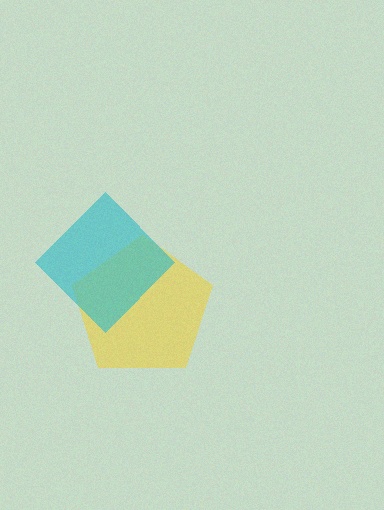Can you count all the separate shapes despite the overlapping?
Yes, there are 2 separate shapes.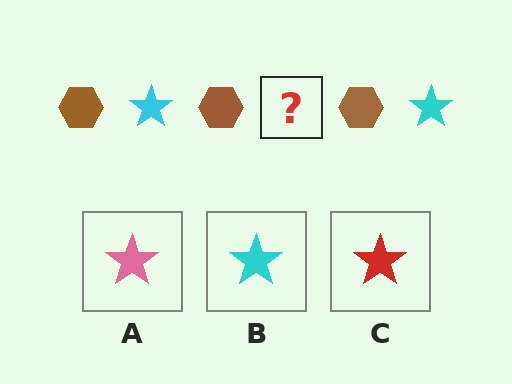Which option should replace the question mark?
Option B.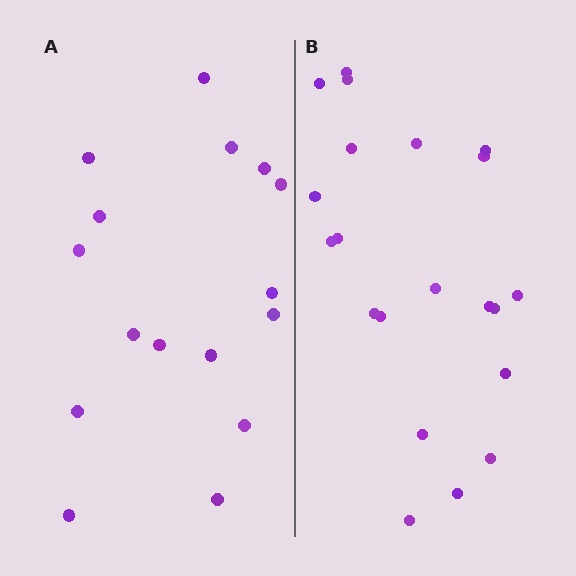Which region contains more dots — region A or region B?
Region B (the right region) has more dots.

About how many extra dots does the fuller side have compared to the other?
Region B has about 5 more dots than region A.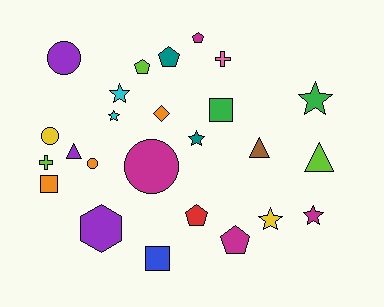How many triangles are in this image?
There are 3 triangles.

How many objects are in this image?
There are 25 objects.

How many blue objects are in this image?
There is 1 blue object.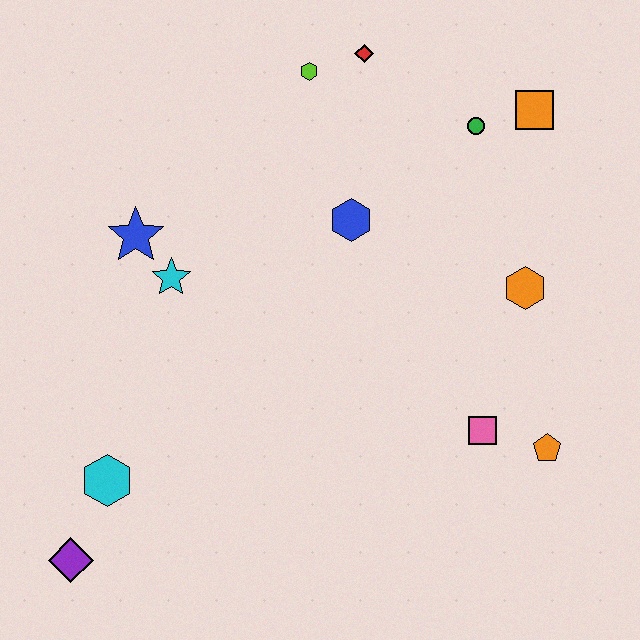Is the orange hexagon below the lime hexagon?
Yes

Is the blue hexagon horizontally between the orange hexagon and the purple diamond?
Yes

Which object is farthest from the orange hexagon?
The purple diamond is farthest from the orange hexagon.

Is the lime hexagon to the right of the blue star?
Yes